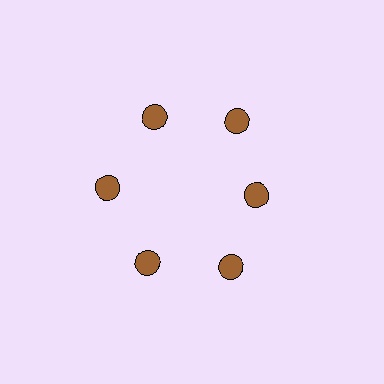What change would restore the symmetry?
The symmetry would be restored by moving it outward, back onto the ring so that all 6 circles sit at equal angles and equal distance from the center.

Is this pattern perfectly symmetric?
No. The 6 brown circles are arranged in a ring, but one element near the 3 o'clock position is pulled inward toward the center, breaking the 6-fold rotational symmetry.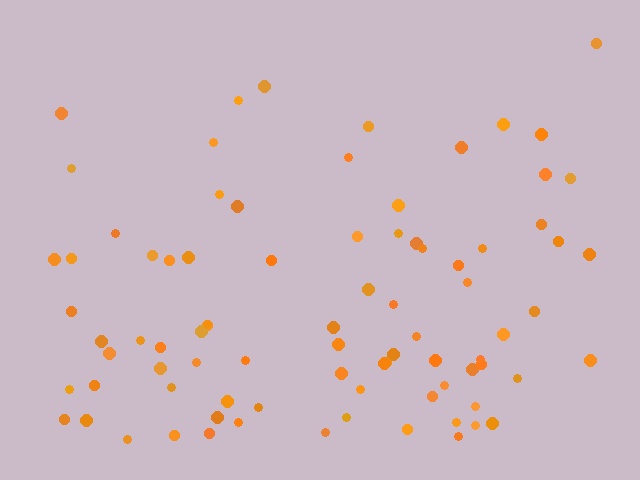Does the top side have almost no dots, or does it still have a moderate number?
Still a moderate number, just noticeably fewer than the bottom.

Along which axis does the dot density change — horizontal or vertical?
Vertical.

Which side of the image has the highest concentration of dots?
The bottom.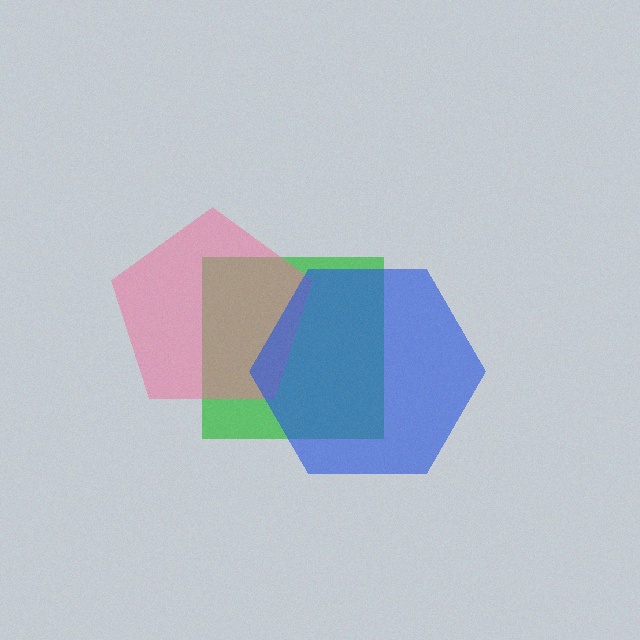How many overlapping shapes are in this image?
There are 3 overlapping shapes in the image.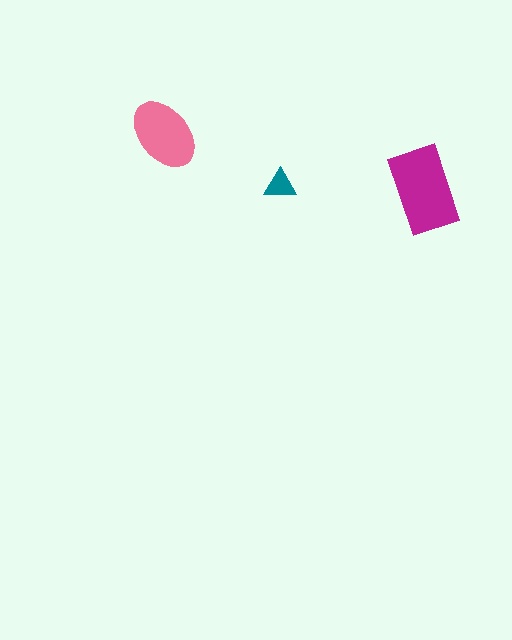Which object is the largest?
The magenta rectangle.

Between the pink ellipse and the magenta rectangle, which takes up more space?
The magenta rectangle.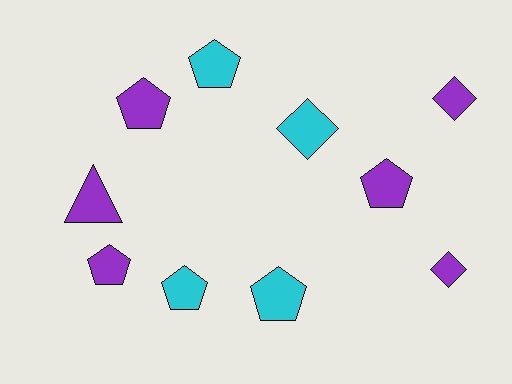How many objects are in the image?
There are 10 objects.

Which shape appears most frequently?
Pentagon, with 6 objects.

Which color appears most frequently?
Purple, with 6 objects.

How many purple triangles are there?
There is 1 purple triangle.